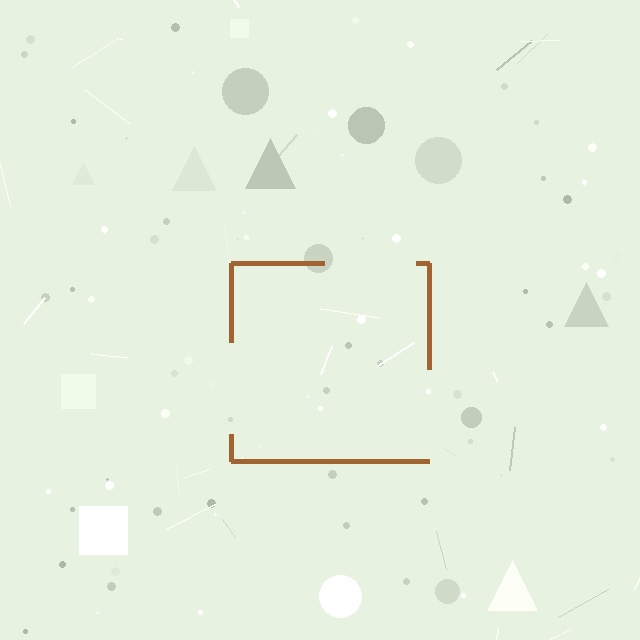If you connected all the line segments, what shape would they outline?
They would outline a square.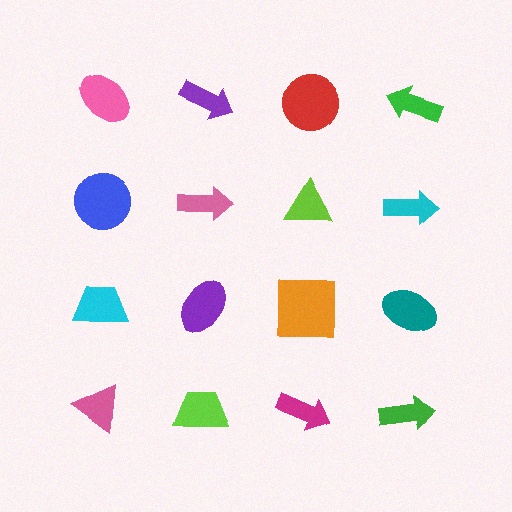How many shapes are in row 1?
4 shapes.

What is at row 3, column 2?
A purple ellipse.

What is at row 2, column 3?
A lime triangle.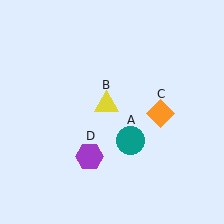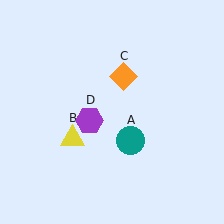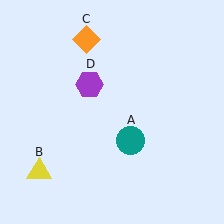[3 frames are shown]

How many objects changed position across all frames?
3 objects changed position: yellow triangle (object B), orange diamond (object C), purple hexagon (object D).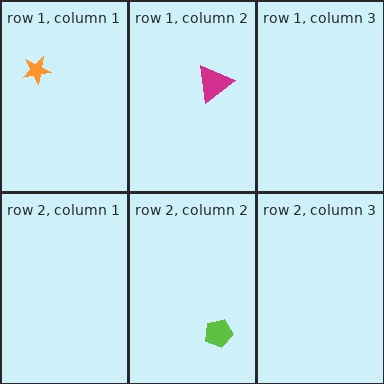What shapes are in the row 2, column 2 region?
The lime pentagon.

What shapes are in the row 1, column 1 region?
The orange star.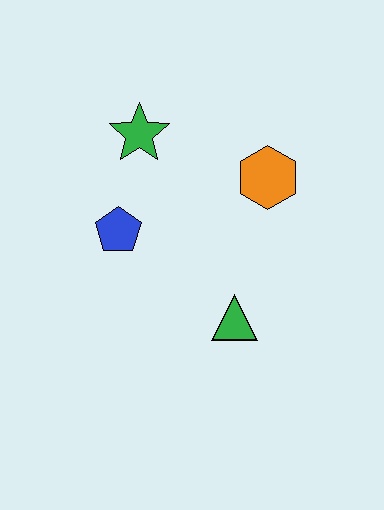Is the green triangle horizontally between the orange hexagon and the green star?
Yes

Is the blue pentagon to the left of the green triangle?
Yes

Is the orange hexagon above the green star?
No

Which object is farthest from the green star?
The green triangle is farthest from the green star.